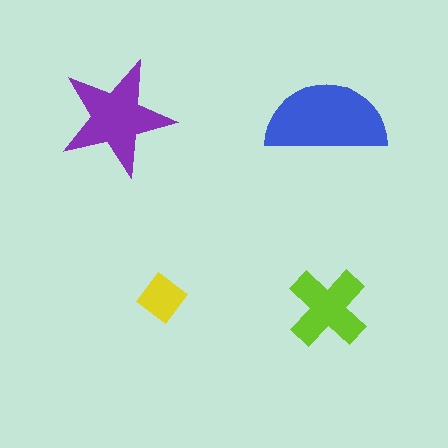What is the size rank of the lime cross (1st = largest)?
3rd.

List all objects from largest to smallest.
The blue semicircle, the purple star, the lime cross, the yellow diamond.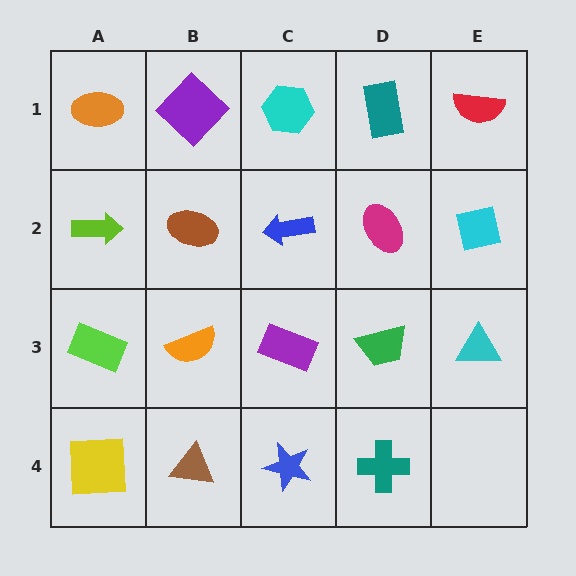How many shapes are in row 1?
5 shapes.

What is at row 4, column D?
A teal cross.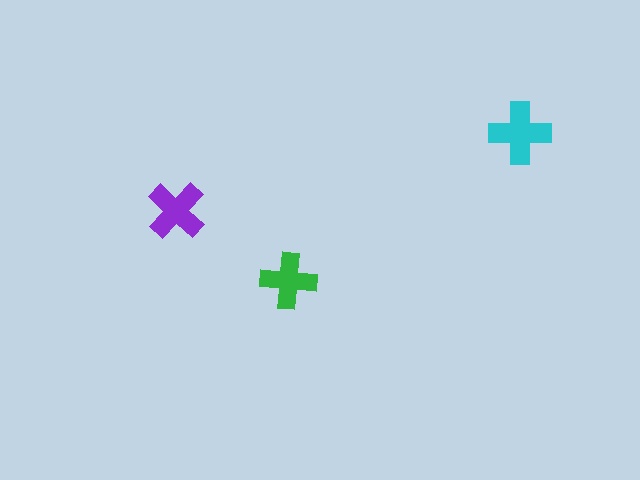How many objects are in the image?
There are 3 objects in the image.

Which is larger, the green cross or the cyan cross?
The cyan one.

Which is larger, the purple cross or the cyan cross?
The cyan one.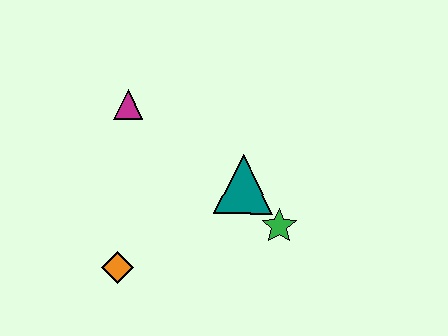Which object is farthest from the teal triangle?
The orange diamond is farthest from the teal triangle.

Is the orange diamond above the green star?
No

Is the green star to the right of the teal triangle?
Yes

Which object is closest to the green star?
The teal triangle is closest to the green star.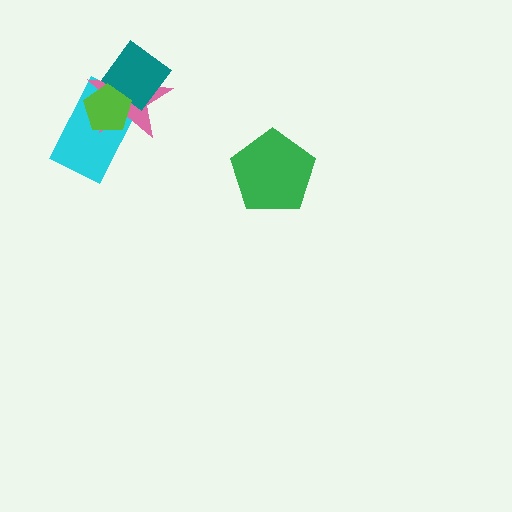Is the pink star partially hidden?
Yes, it is partially covered by another shape.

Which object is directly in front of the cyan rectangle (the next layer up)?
The pink star is directly in front of the cyan rectangle.